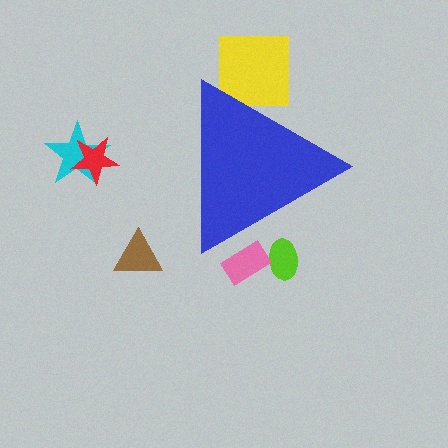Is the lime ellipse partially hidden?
Yes, the lime ellipse is partially hidden behind the blue triangle.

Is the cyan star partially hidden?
No, the cyan star is fully visible.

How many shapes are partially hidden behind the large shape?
3 shapes are partially hidden.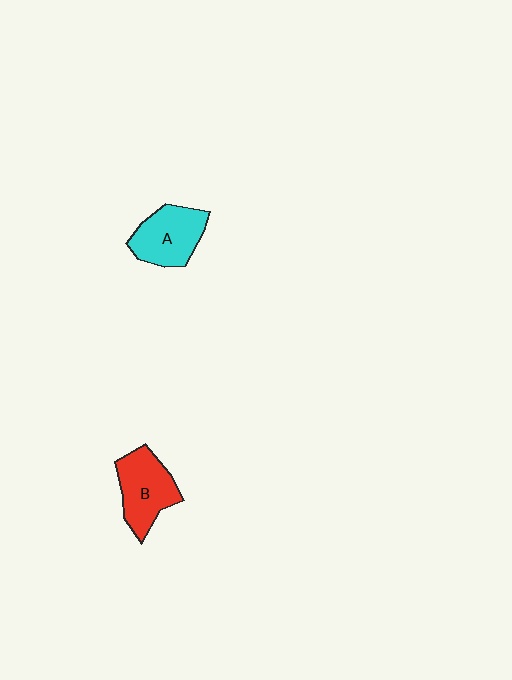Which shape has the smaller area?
Shape A (cyan).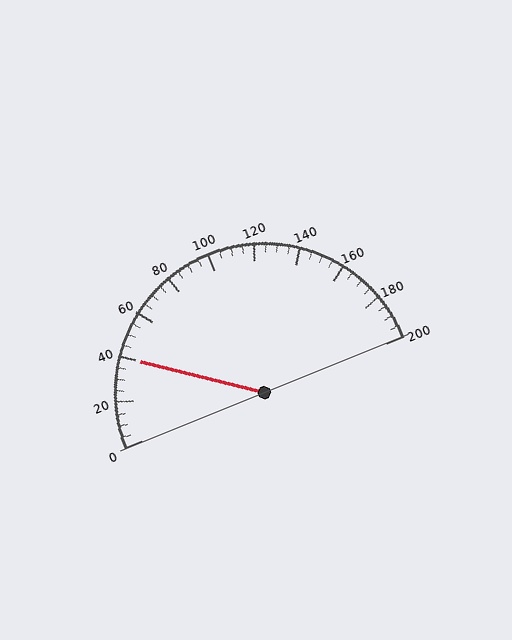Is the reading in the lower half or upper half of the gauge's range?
The reading is in the lower half of the range (0 to 200).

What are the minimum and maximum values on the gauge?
The gauge ranges from 0 to 200.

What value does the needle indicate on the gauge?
The needle indicates approximately 40.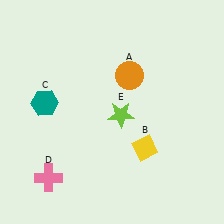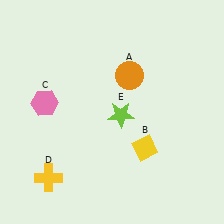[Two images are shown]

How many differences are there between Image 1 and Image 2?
There are 2 differences between the two images.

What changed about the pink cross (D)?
In Image 1, D is pink. In Image 2, it changed to yellow.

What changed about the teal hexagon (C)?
In Image 1, C is teal. In Image 2, it changed to pink.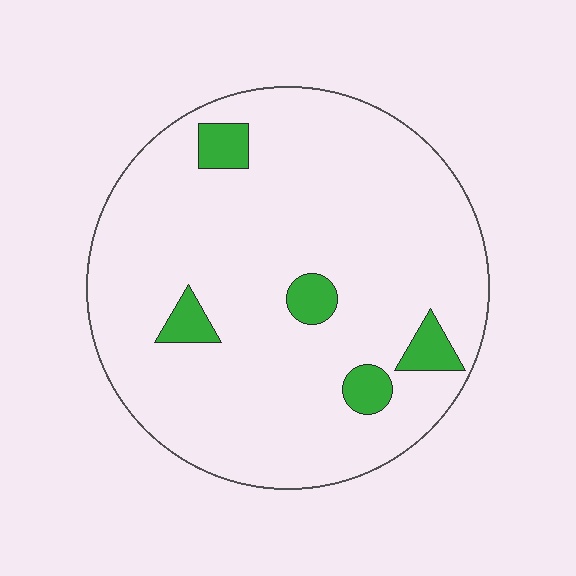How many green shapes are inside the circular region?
5.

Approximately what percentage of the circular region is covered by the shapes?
Approximately 10%.